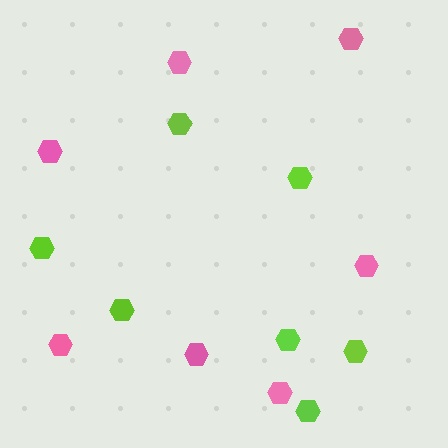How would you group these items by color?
There are 2 groups: one group of pink hexagons (7) and one group of lime hexagons (7).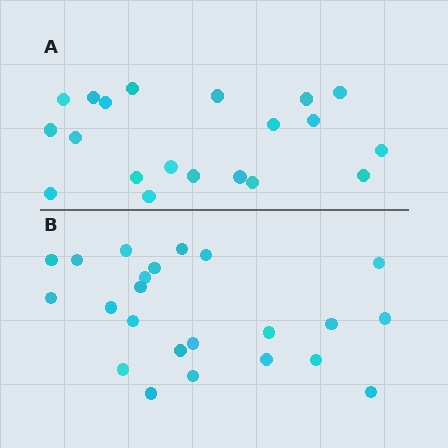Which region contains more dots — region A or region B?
Region B (the bottom region) has more dots.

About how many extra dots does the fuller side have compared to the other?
Region B has just a few more — roughly 2 or 3 more dots than region A.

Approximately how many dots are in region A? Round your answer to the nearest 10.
About 20 dots.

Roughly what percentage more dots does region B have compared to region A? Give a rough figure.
About 15% more.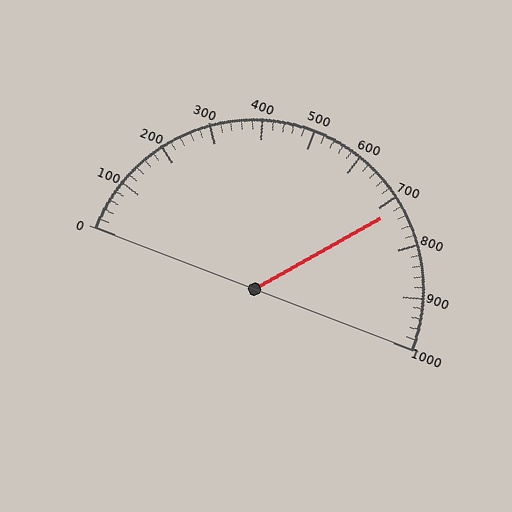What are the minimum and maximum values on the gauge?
The gauge ranges from 0 to 1000.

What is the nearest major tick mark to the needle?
The nearest major tick mark is 700.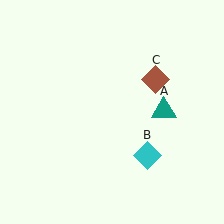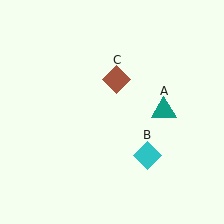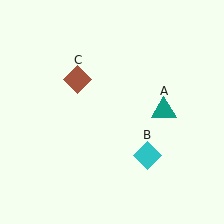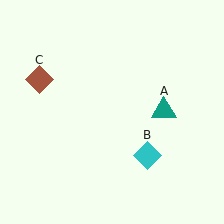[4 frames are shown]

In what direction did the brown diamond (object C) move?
The brown diamond (object C) moved left.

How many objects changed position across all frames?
1 object changed position: brown diamond (object C).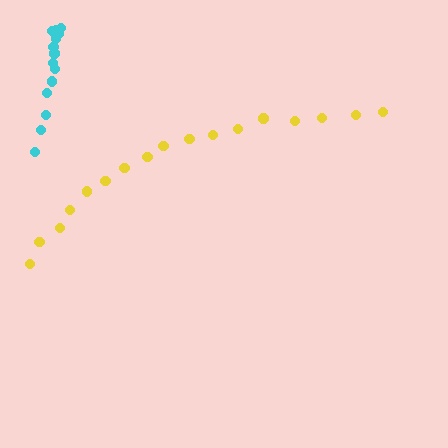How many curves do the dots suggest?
There are 2 distinct paths.